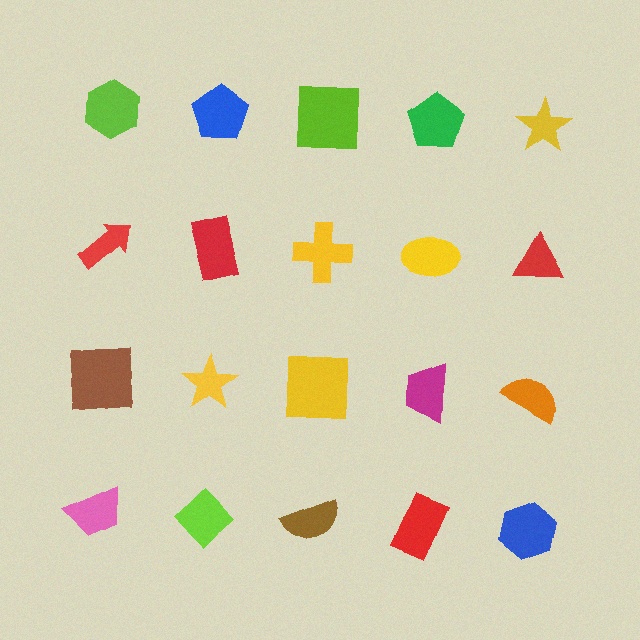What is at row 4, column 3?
A brown semicircle.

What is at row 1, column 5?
A yellow star.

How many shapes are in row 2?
5 shapes.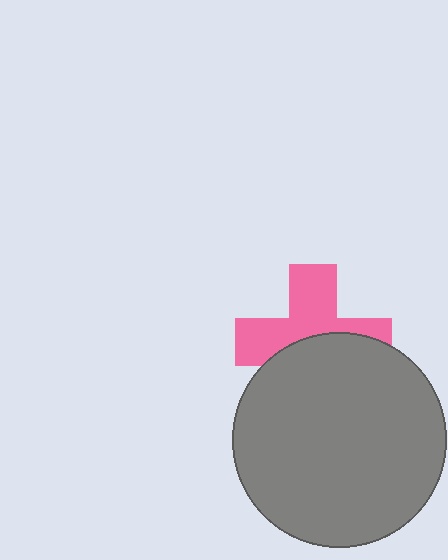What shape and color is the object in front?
The object in front is a gray circle.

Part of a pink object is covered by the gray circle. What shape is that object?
It is a cross.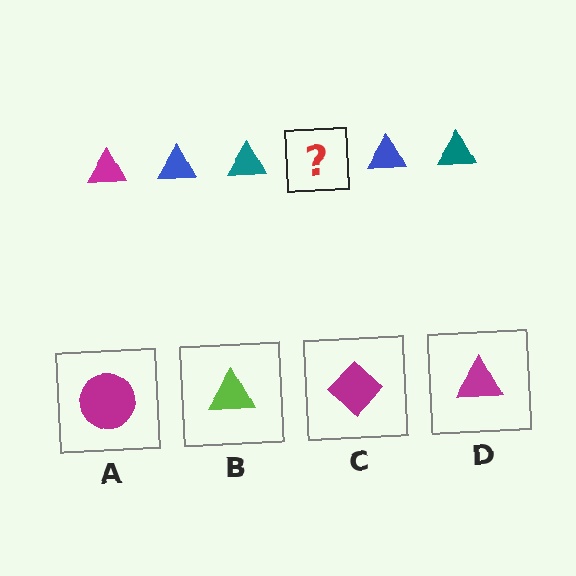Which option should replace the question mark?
Option D.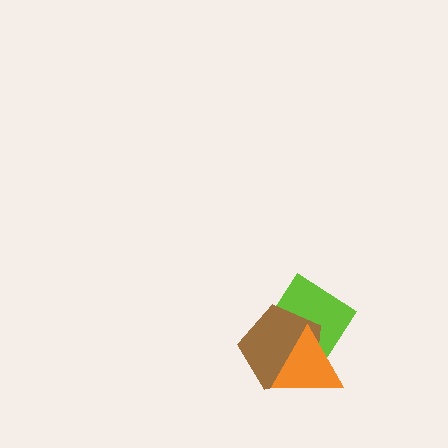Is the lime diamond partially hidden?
Yes, it is partially covered by another shape.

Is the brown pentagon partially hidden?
Yes, it is partially covered by another shape.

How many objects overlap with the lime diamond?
2 objects overlap with the lime diamond.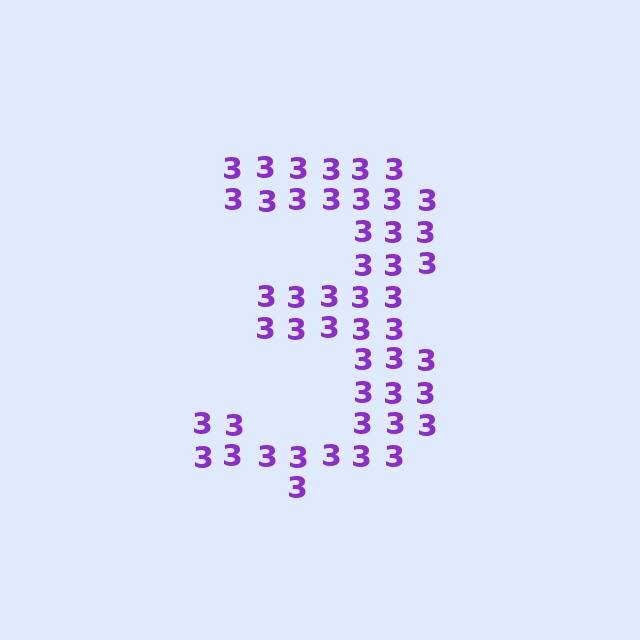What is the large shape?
The large shape is the digit 3.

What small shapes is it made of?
It is made of small digit 3's.